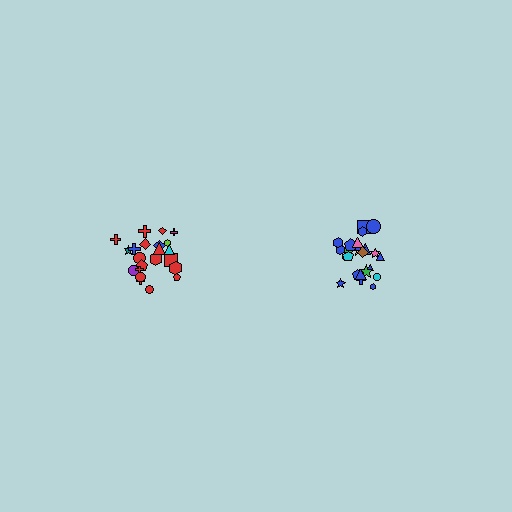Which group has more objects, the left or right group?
The right group.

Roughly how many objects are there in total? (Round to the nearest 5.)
Roughly 45 objects in total.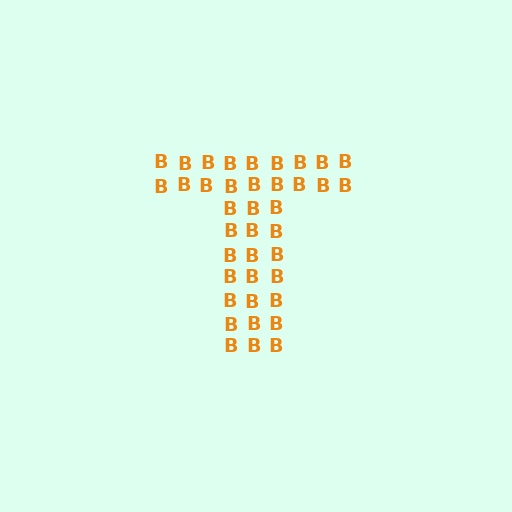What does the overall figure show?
The overall figure shows the letter T.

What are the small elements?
The small elements are letter B's.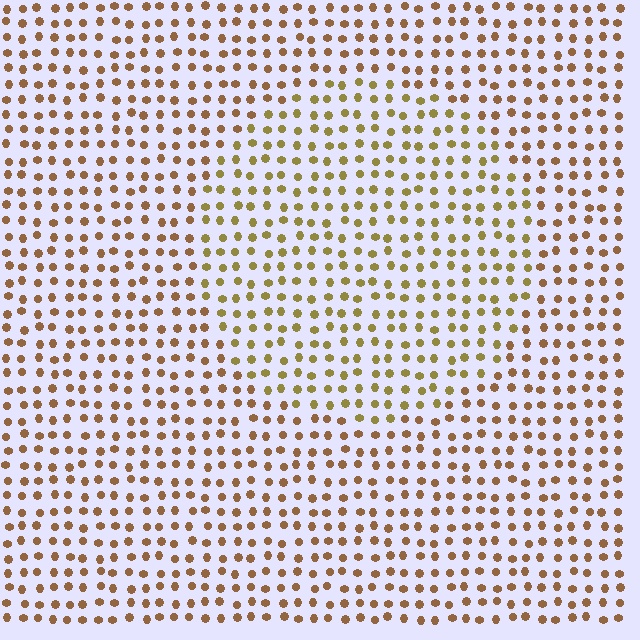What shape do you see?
I see a circle.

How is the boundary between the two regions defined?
The boundary is defined purely by a slight shift in hue (about 26 degrees). Spacing, size, and orientation are identical on both sides.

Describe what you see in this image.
The image is filled with small brown elements in a uniform arrangement. A circle-shaped region is visible where the elements are tinted to a slightly different hue, forming a subtle color boundary.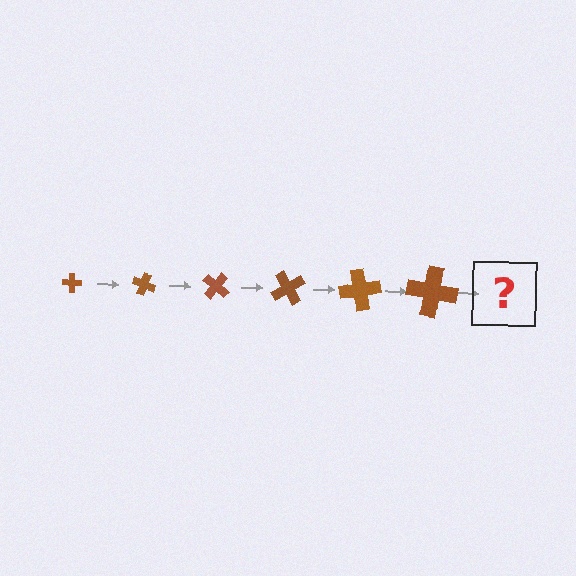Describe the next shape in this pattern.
It should be a cross, larger than the previous one and rotated 120 degrees from the start.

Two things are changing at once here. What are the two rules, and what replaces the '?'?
The two rules are that the cross grows larger each step and it rotates 20 degrees each step. The '?' should be a cross, larger than the previous one and rotated 120 degrees from the start.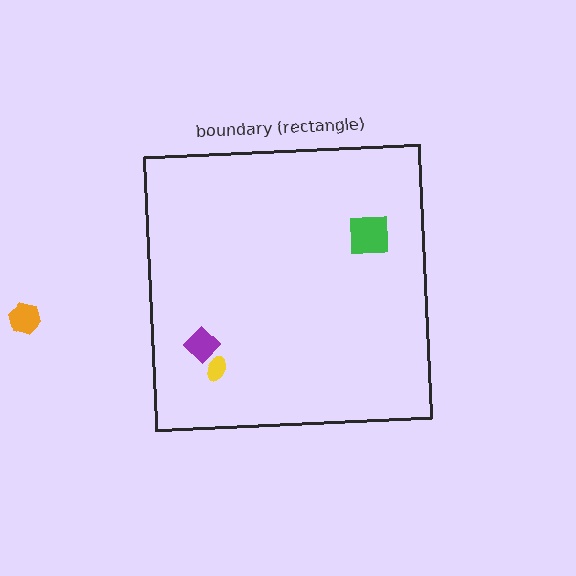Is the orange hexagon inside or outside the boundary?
Outside.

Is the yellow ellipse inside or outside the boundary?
Inside.